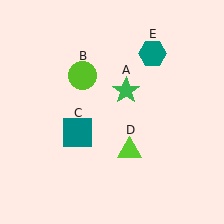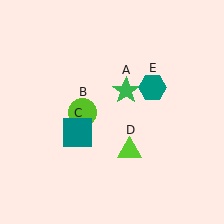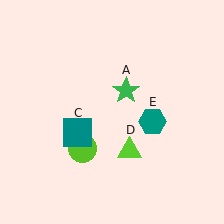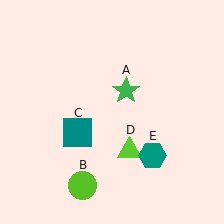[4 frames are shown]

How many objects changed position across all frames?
2 objects changed position: lime circle (object B), teal hexagon (object E).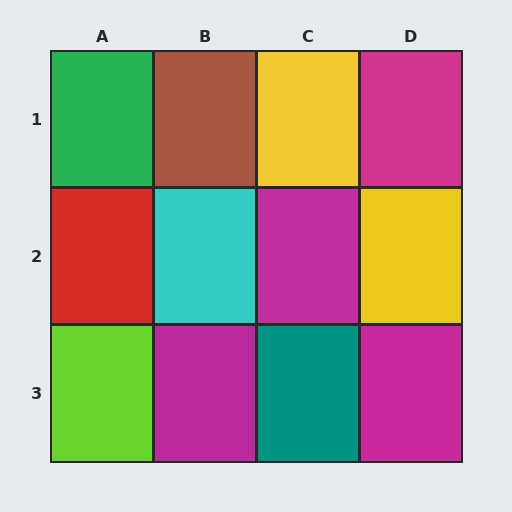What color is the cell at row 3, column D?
Magenta.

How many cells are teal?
1 cell is teal.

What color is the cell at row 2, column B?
Cyan.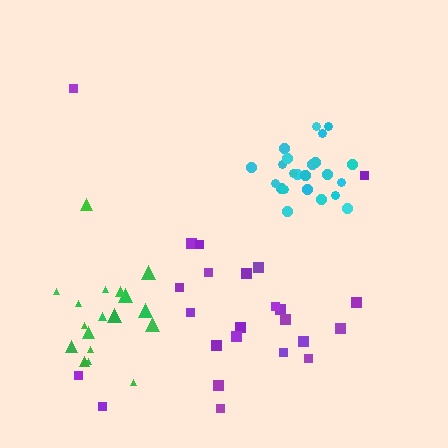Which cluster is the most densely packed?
Cyan.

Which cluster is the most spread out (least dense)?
Purple.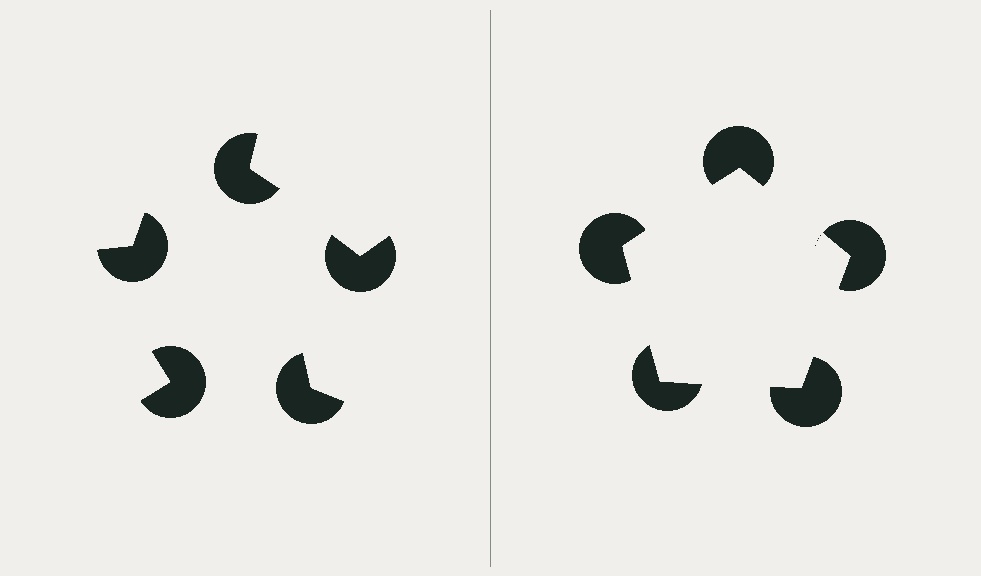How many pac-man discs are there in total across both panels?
10 — 5 on each side.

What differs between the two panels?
The pac-man discs are positioned identically on both sides; only the wedge orientations differ. On the right they align to a pentagon; on the left they are misaligned.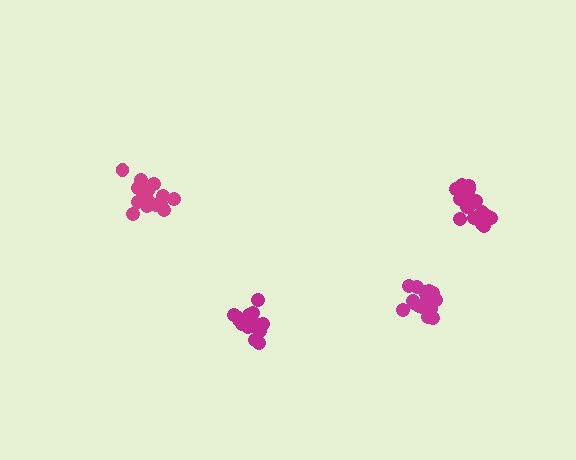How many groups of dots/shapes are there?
There are 4 groups.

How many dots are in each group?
Group 1: 16 dots, Group 2: 17 dots, Group 3: 16 dots, Group 4: 19 dots (68 total).